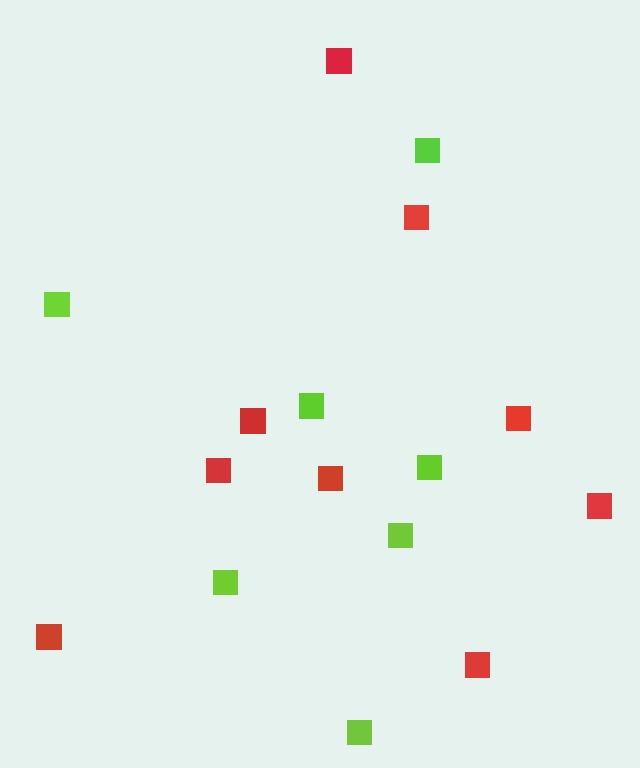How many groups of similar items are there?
There are 2 groups: one group of red squares (9) and one group of lime squares (7).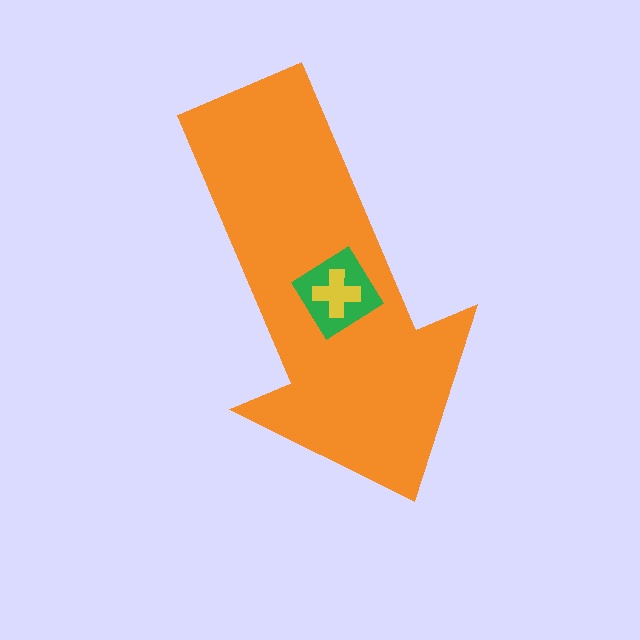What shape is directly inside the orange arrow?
The green diamond.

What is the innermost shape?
The yellow cross.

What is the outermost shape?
The orange arrow.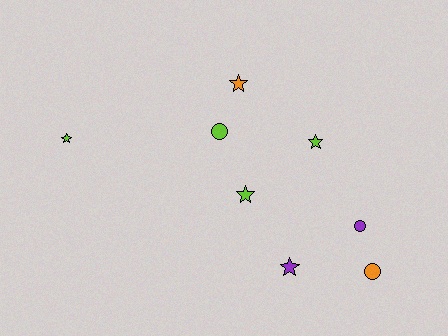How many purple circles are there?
There is 1 purple circle.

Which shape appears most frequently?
Star, with 5 objects.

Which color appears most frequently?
Lime, with 4 objects.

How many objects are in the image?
There are 8 objects.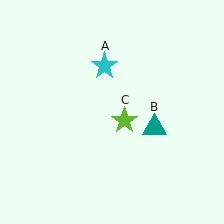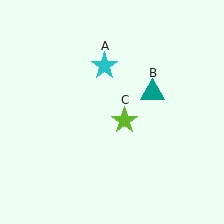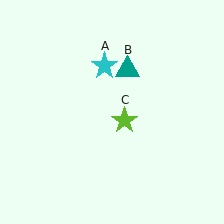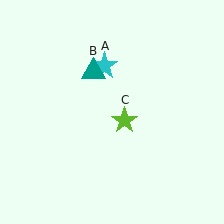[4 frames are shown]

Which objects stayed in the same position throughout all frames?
Cyan star (object A) and lime star (object C) remained stationary.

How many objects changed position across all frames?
1 object changed position: teal triangle (object B).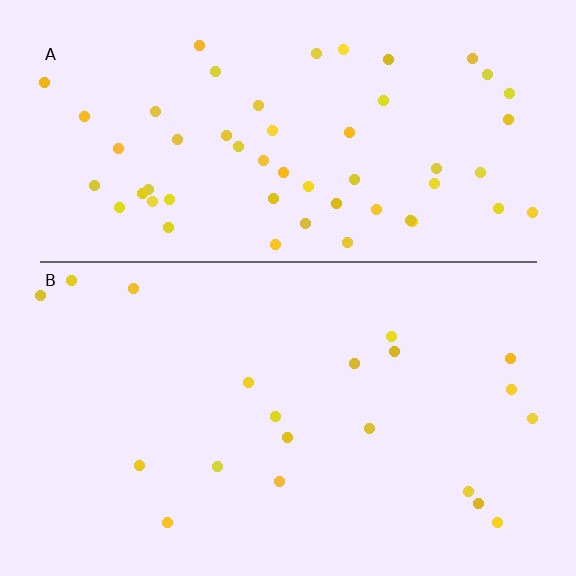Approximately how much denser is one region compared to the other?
Approximately 2.7× — region A over region B.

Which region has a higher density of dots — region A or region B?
A (the top).